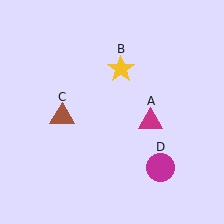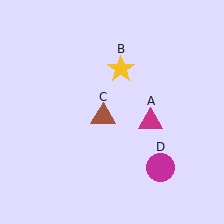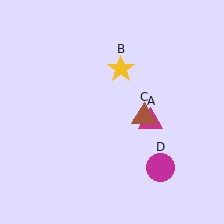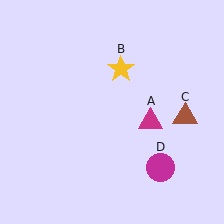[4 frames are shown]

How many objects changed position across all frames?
1 object changed position: brown triangle (object C).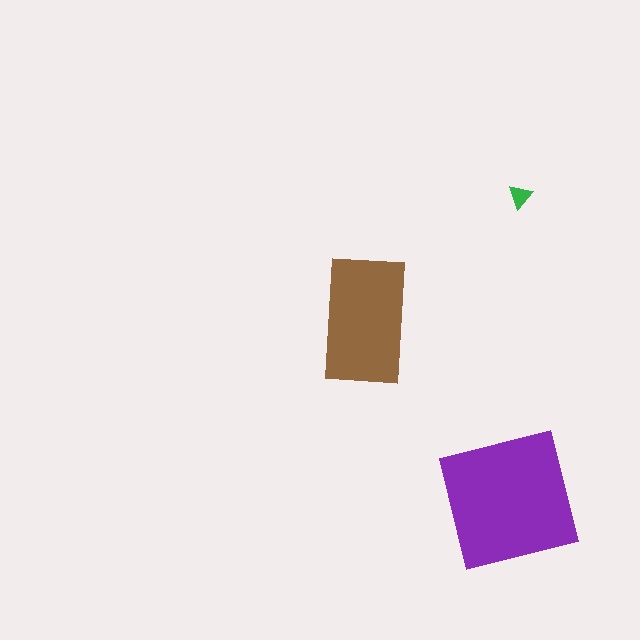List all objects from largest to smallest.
The purple square, the brown rectangle, the green triangle.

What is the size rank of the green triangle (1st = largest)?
3rd.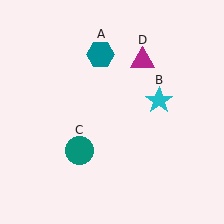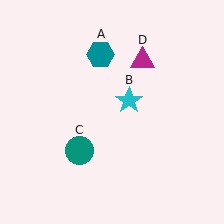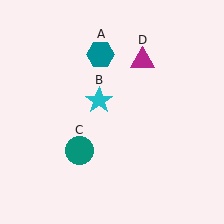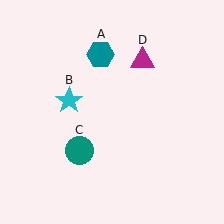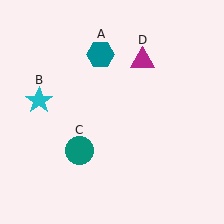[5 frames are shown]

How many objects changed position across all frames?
1 object changed position: cyan star (object B).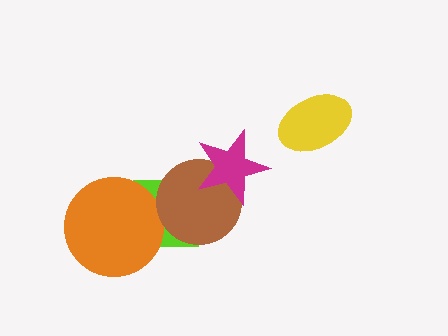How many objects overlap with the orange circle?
1 object overlaps with the orange circle.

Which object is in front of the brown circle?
The magenta star is in front of the brown circle.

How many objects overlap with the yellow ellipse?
0 objects overlap with the yellow ellipse.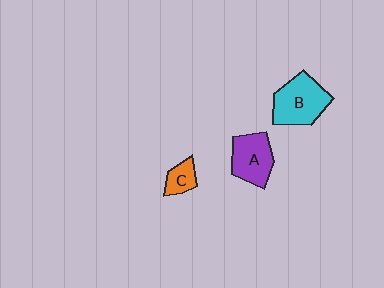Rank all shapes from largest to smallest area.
From largest to smallest: B (cyan), A (purple), C (orange).